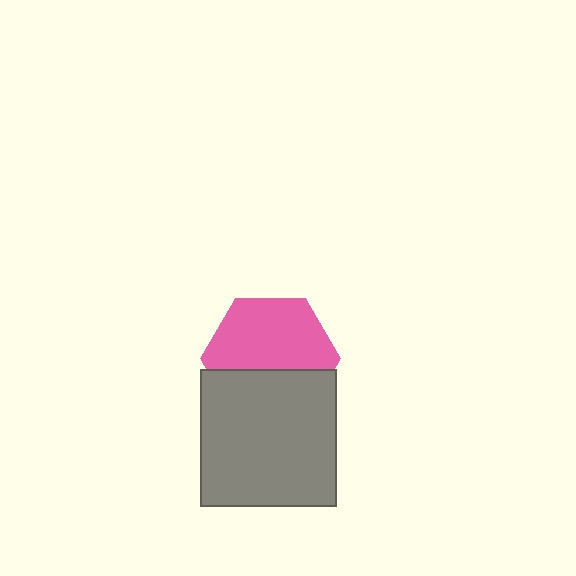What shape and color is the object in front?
The object in front is a gray square.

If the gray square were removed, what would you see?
You would see the complete pink hexagon.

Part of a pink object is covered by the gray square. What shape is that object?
It is a hexagon.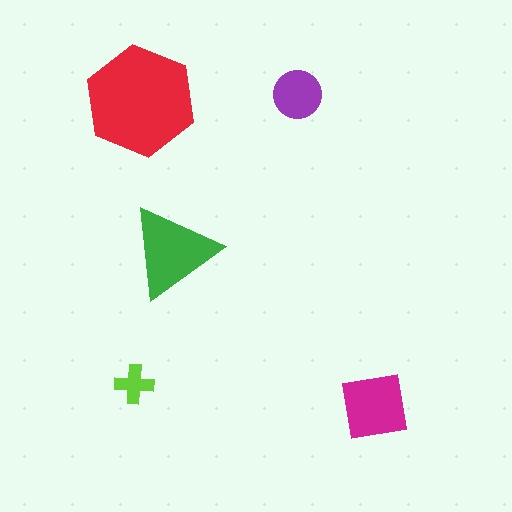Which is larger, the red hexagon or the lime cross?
The red hexagon.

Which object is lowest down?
The magenta square is bottommost.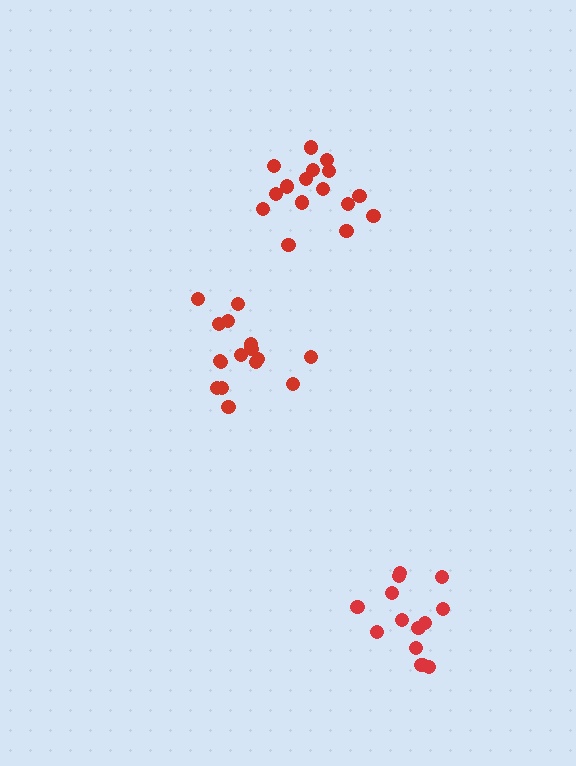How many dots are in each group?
Group 1: 14 dots, Group 2: 16 dots, Group 3: 17 dots (47 total).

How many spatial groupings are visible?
There are 3 spatial groupings.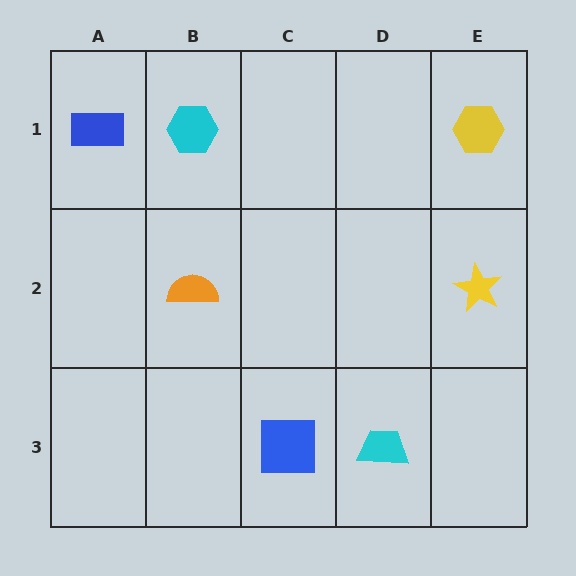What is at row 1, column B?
A cyan hexagon.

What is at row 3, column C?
A blue square.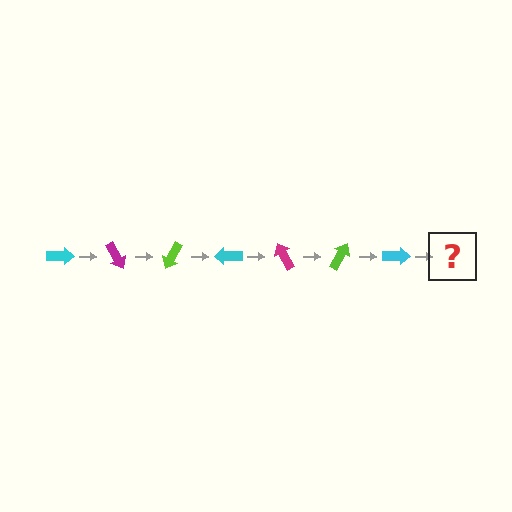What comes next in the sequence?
The next element should be a magenta arrow, rotated 420 degrees from the start.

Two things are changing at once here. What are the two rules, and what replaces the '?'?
The two rules are that it rotates 60 degrees each step and the color cycles through cyan, magenta, and lime. The '?' should be a magenta arrow, rotated 420 degrees from the start.